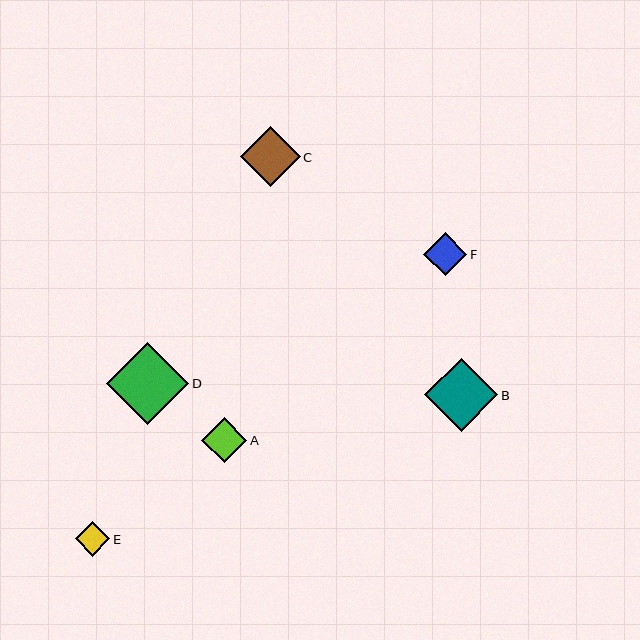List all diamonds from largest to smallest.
From largest to smallest: D, B, C, A, F, E.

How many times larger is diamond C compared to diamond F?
Diamond C is approximately 1.4 times the size of diamond F.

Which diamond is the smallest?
Diamond E is the smallest with a size of approximately 35 pixels.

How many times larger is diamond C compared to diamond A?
Diamond C is approximately 1.3 times the size of diamond A.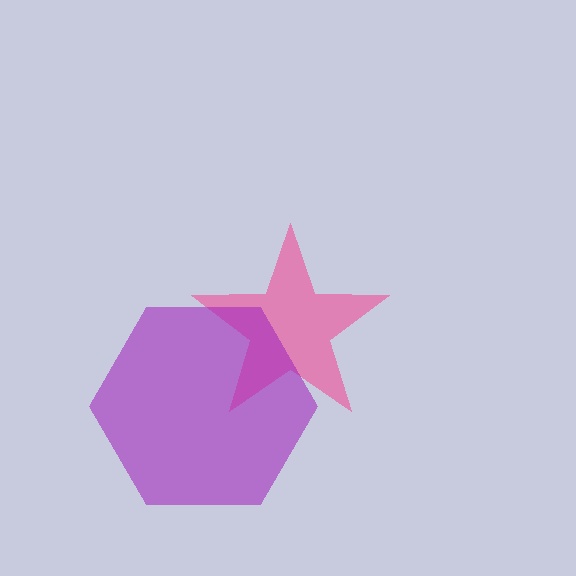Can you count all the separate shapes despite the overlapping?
Yes, there are 2 separate shapes.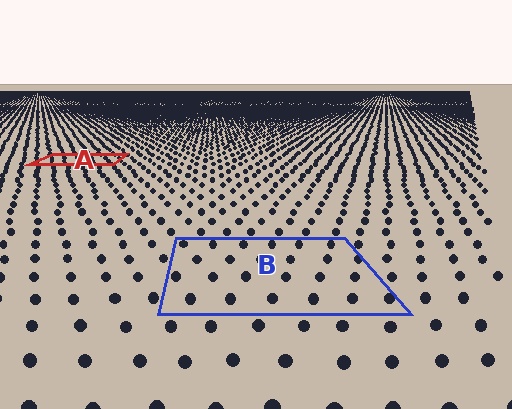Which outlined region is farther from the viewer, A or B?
Region A is farther from the viewer — the texture elements inside it appear smaller and more densely packed.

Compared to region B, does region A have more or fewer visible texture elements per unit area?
Region A has more texture elements per unit area — they are packed more densely because it is farther away.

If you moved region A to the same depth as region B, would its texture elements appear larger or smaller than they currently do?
They would appear larger. At a closer depth, the same texture elements are projected at a bigger on-screen size.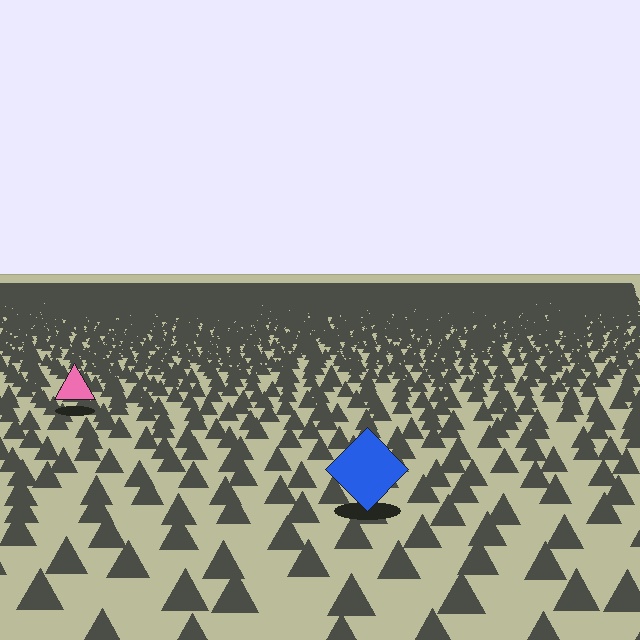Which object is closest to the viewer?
The blue diamond is closest. The texture marks near it are larger and more spread out.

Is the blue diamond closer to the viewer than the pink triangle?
Yes. The blue diamond is closer — you can tell from the texture gradient: the ground texture is coarser near it.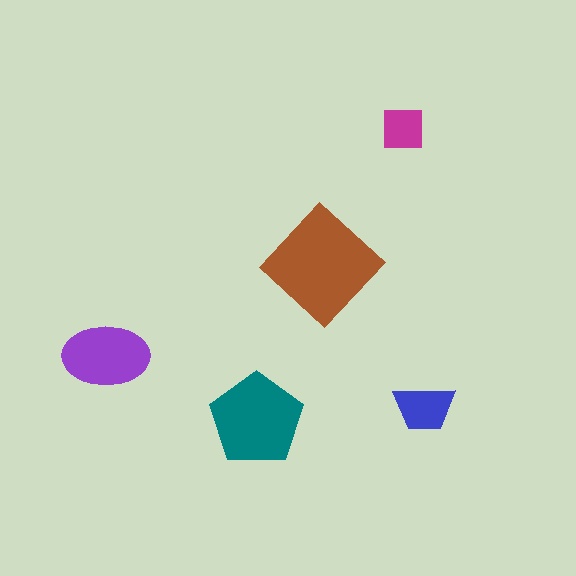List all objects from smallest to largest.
The magenta square, the blue trapezoid, the purple ellipse, the teal pentagon, the brown diamond.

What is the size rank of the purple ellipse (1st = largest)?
3rd.